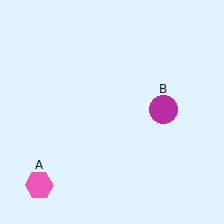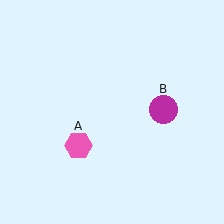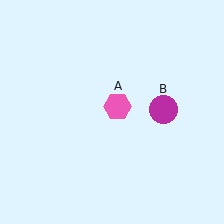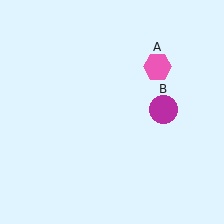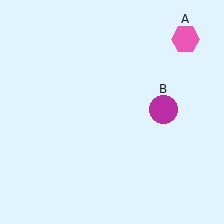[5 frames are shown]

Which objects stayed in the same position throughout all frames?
Magenta circle (object B) remained stationary.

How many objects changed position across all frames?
1 object changed position: pink hexagon (object A).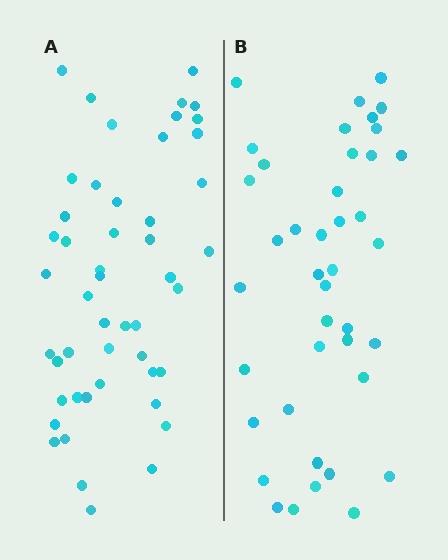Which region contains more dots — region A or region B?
Region A (the left region) has more dots.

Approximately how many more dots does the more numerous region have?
Region A has roughly 8 or so more dots than region B.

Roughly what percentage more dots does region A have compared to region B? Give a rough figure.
About 20% more.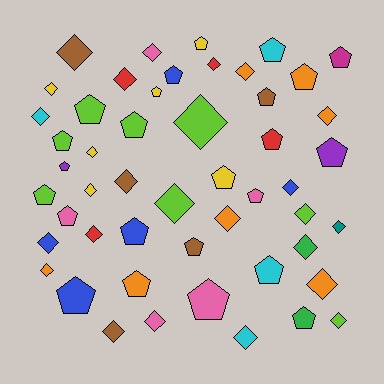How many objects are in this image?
There are 50 objects.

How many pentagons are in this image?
There are 24 pentagons.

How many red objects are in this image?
There are 4 red objects.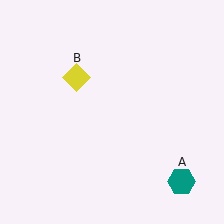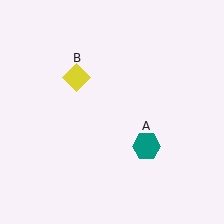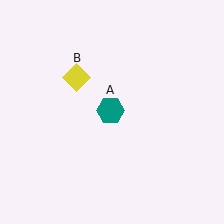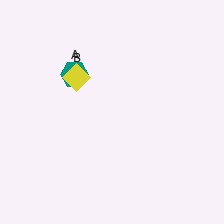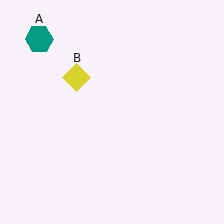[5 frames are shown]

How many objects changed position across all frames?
1 object changed position: teal hexagon (object A).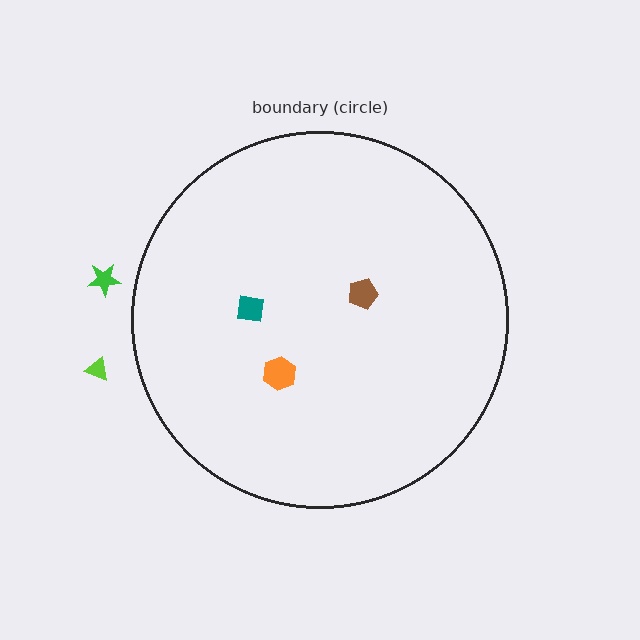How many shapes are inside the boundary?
3 inside, 2 outside.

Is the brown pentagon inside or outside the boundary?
Inside.